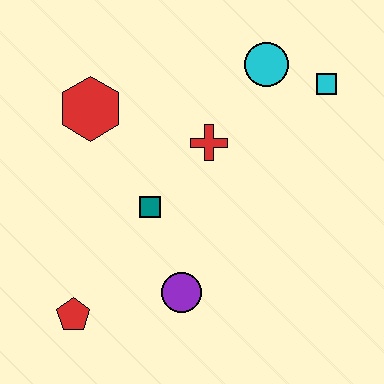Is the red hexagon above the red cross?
Yes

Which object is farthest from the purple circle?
The cyan square is farthest from the purple circle.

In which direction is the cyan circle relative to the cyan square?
The cyan circle is to the left of the cyan square.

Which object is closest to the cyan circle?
The cyan square is closest to the cyan circle.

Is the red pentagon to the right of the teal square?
No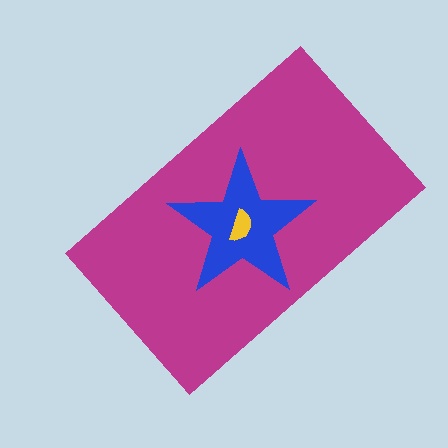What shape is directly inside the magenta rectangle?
The blue star.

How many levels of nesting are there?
3.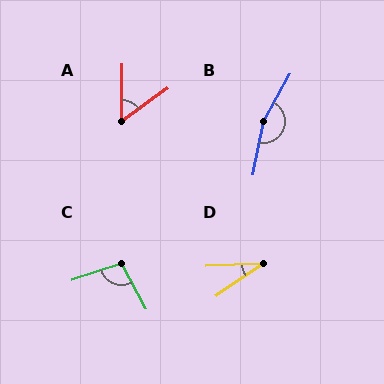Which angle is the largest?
B, at approximately 162 degrees.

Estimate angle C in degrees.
Approximately 100 degrees.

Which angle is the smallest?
D, at approximately 32 degrees.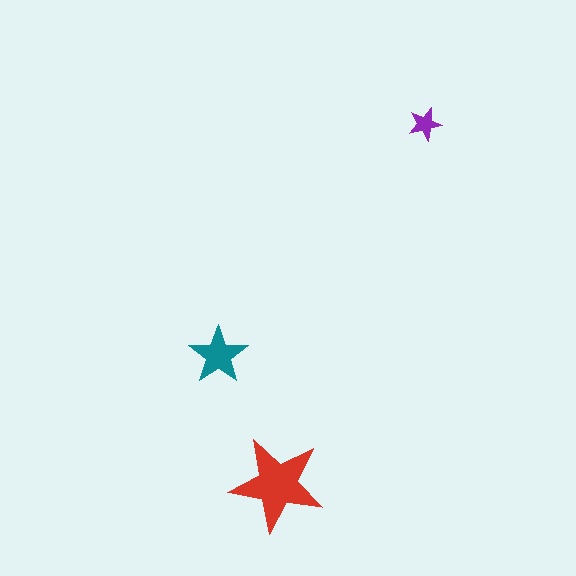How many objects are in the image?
There are 3 objects in the image.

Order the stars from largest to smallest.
the red one, the teal one, the purple one.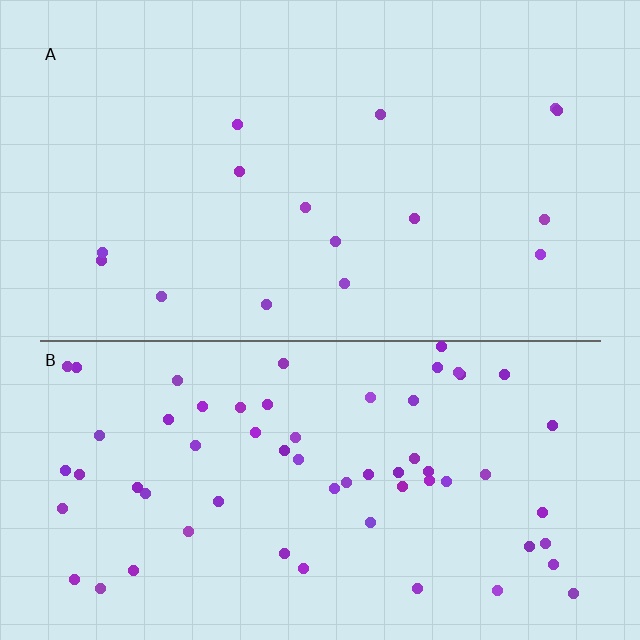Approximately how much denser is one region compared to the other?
Approximately 4.0× — region B over region A.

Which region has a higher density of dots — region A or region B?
B (the bottom).